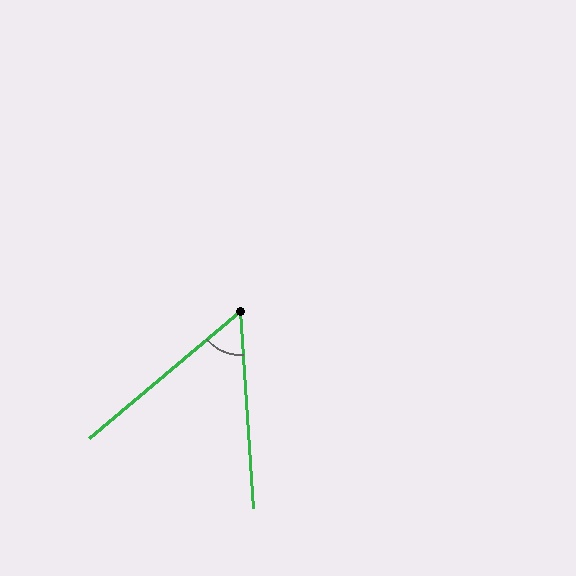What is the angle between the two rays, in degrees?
Approximately 54 degrees.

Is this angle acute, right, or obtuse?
It is acute.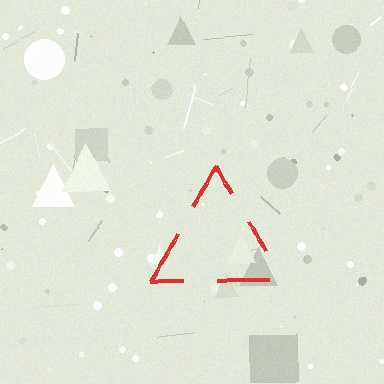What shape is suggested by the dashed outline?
The dashed outline suggests a triangle.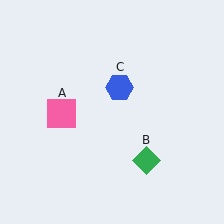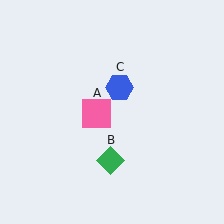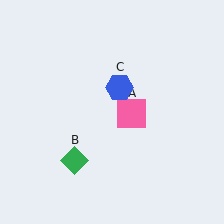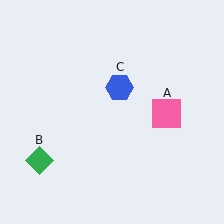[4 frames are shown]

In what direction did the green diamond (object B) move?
The green diamond (object B) moved left.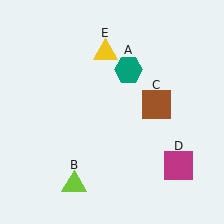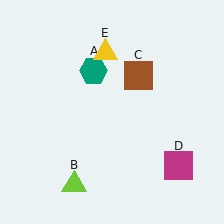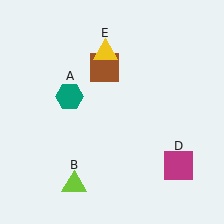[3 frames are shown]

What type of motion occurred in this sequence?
The teal hexagon (object A), brown square (object C) rotated counterclockwise around the center of the scene.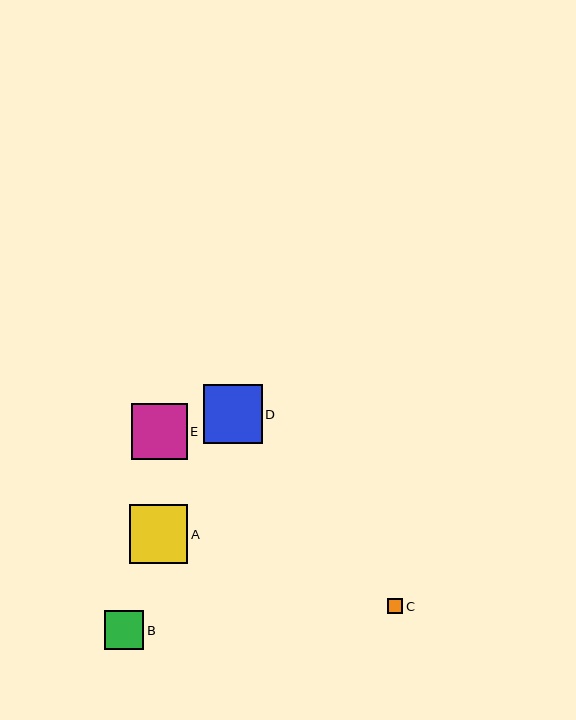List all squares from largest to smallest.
From largest to smallest: A, D, E, B, C.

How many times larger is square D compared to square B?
Square D is approximately 1.5 times the size of square B.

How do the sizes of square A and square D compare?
Square A and square D are approximately the same size.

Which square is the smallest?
Square C is the smallest with a size of approximately 15 pixels.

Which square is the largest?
Square A is the largest with a size of approximately 59 pixels.